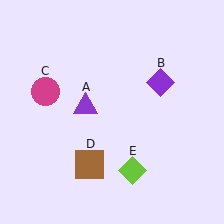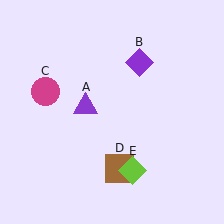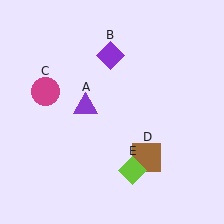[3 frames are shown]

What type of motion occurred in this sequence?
The purple diamond (object B), brown square (object D) rotated counterclockwise around the center of the scene.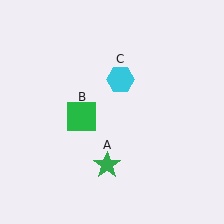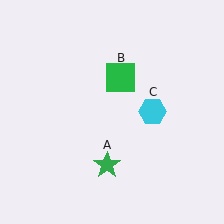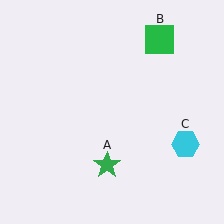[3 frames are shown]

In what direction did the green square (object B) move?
The green square (object B) moved up and to the right.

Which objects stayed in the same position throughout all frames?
Green star (object A) remained stationary.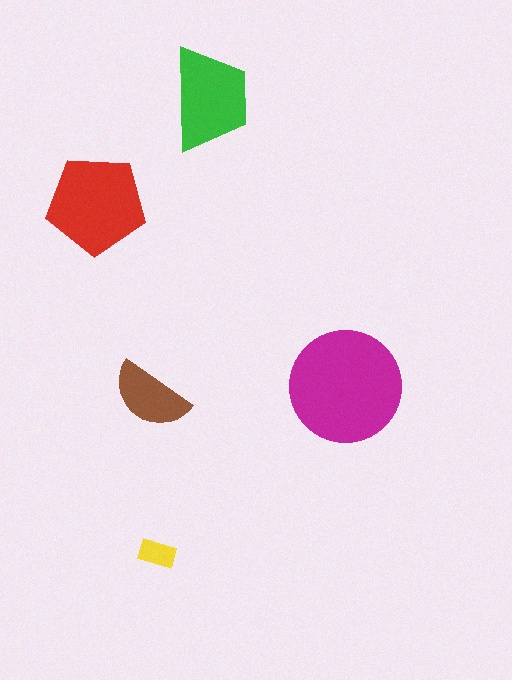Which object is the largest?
The magenta circle.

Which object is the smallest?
The yellow rectangle.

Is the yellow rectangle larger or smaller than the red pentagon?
Smaller.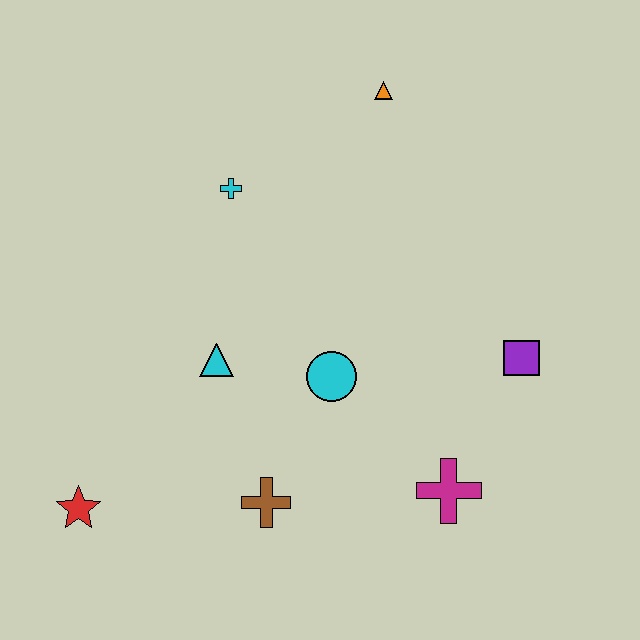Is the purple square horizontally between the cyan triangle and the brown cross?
No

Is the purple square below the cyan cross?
Yes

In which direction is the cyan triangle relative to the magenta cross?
The cyan triangle is to the left of the magenta cross.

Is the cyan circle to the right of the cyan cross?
Yes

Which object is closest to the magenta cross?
The purple square is closest to the magenta cross.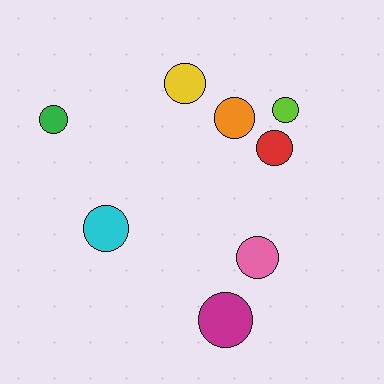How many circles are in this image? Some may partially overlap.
There are 8 circles.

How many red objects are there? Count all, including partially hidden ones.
There is 1 red object.